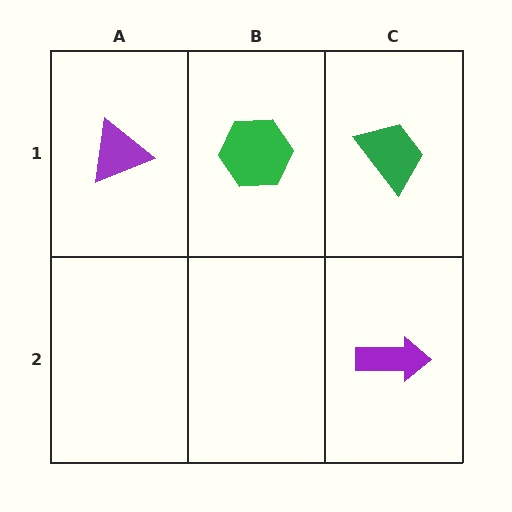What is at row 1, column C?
A green trapezoid.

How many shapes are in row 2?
1 shape.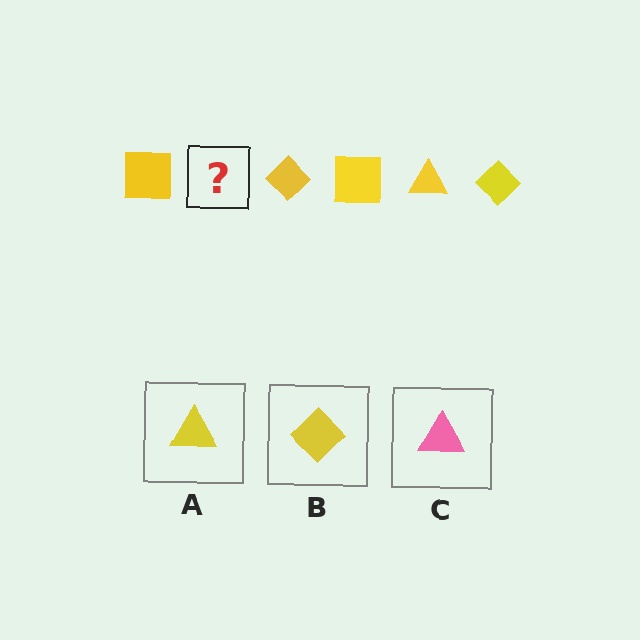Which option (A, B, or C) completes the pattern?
A.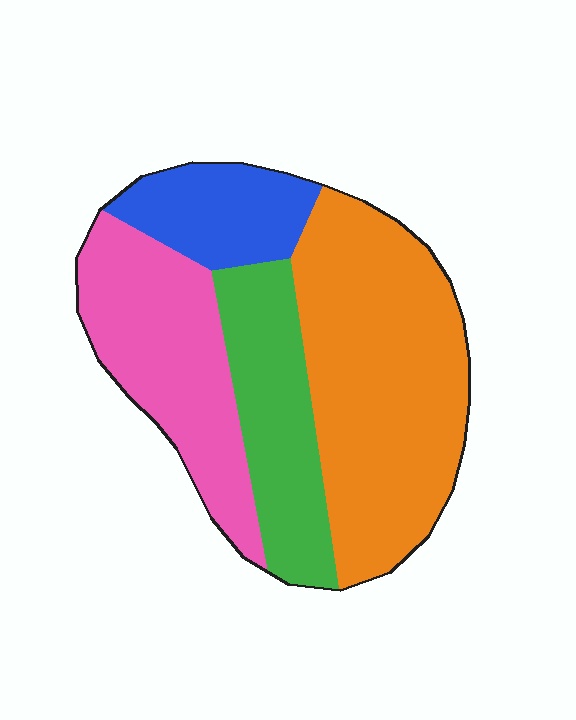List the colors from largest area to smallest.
From largest to smallest: orange, pink, green, blue.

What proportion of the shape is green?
Green takes up about one fifth (1/5) of the shape.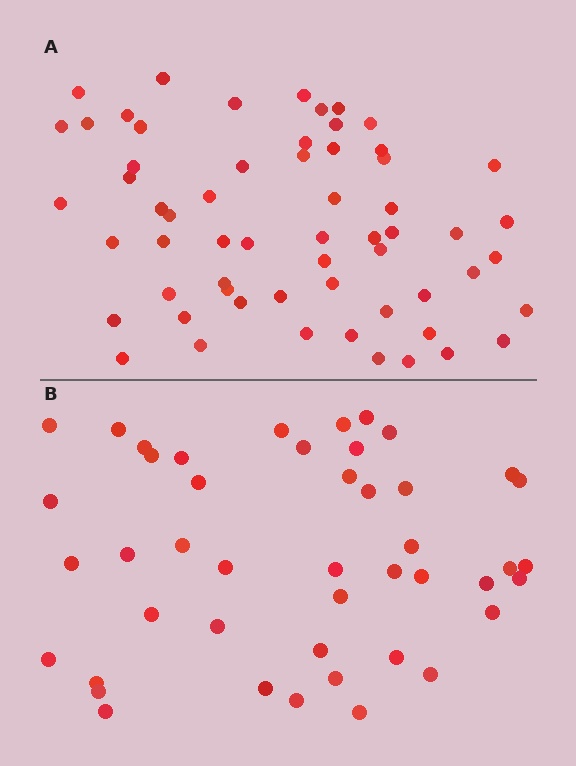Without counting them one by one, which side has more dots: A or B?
Region A (the top region) has more dots.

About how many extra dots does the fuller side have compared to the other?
Region A has approximately 15 more dots than region B.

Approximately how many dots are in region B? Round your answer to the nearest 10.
About 40 dots. (The exact count is 45, which rounds to 40.)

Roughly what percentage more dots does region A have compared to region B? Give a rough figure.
About 35% more.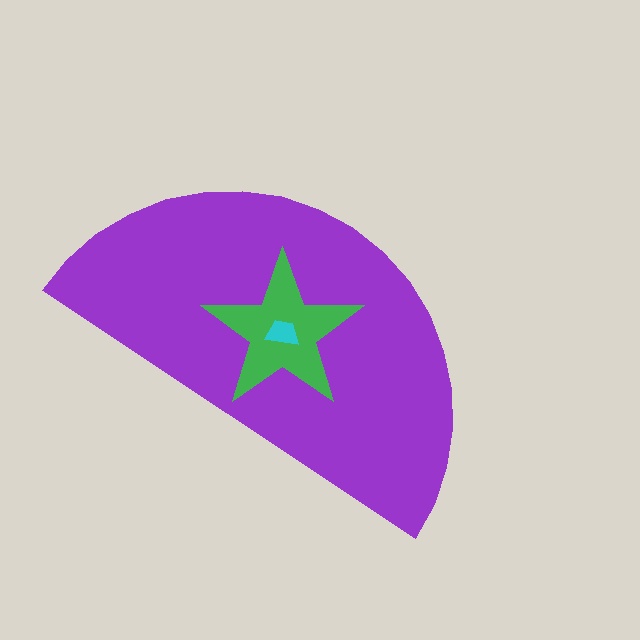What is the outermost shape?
The purple semicircle.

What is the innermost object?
The cyan trapezoid.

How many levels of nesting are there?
3.